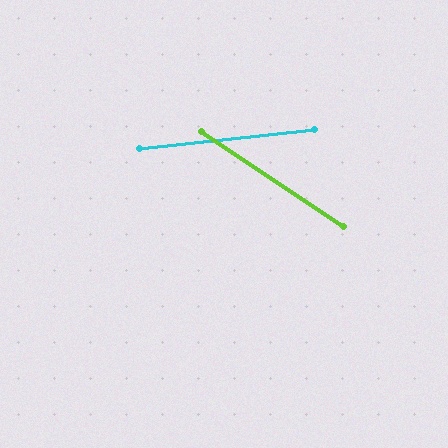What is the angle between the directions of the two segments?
Approximately 40 degrees.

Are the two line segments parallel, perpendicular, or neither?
Neither parallel nor perpendicular — they differ by about 40°.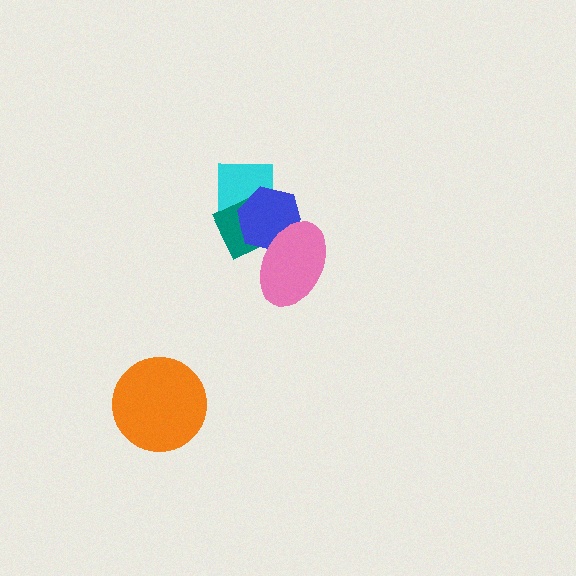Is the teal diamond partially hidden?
Yes, it is partially covered by another shape.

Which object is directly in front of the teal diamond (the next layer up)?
The blue hexagon is directly in front of the teal diamond.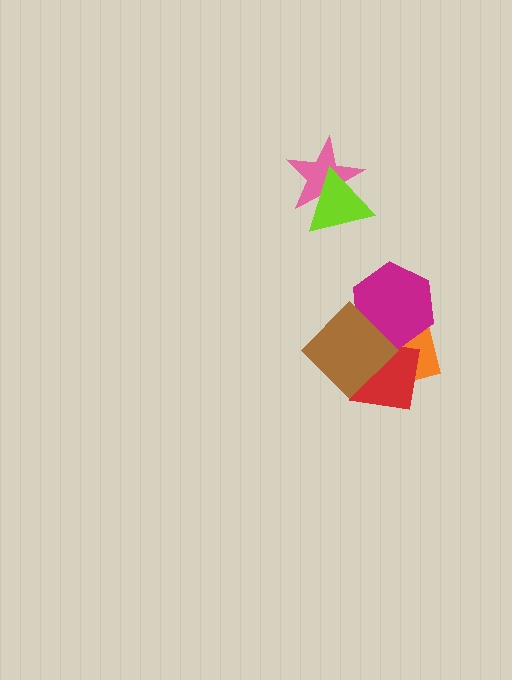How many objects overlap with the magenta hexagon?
2 objects overlap with the magenta hexagon.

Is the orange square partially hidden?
Yes, it is partially covered by another shape.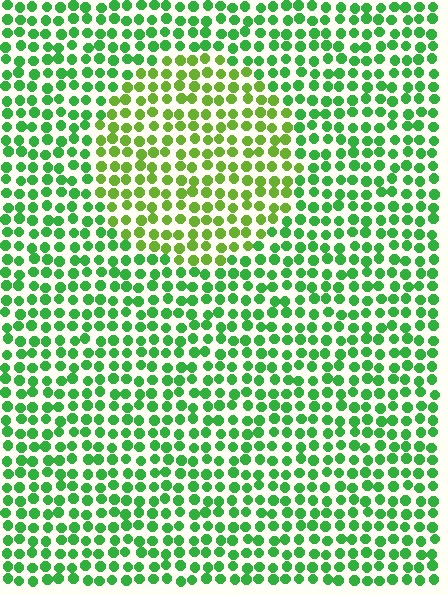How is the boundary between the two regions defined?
The boundary is defined purely by a slight shift in hue (about 32 degrees). Spacing, size, and orientation are identical on both sides.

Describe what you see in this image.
The image is filled with small green elements in a uniform arrangement. A circle-shaped region is visible where the elements are tinted to a slightly different hue, forming a subtle color boundary.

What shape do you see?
I see a circle.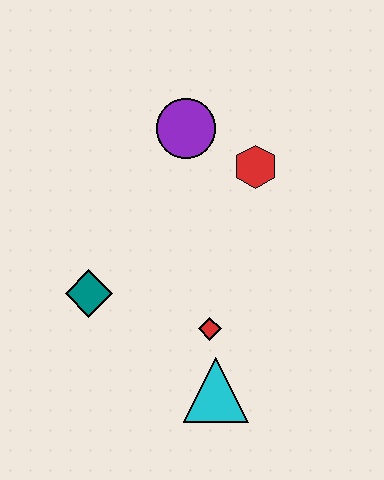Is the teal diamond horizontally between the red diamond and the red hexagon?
No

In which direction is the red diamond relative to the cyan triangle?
The red diamond is above the cyan triangle.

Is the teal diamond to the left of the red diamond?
Yes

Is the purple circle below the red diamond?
No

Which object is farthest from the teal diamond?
The red hexagon is farthest from the teal diamond.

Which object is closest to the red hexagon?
The purple circle is closest to the red hexagon.